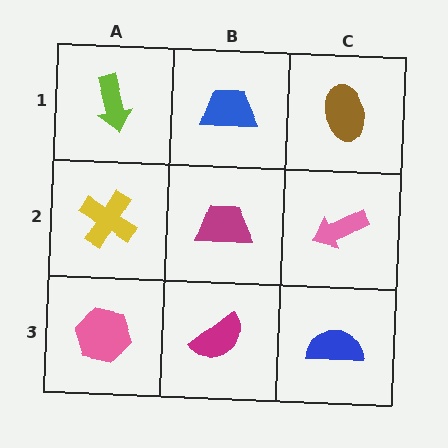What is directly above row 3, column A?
A yellow cross.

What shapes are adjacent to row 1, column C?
A pink arrow (row 2, column C), a blue trapezoid (row 1, column B).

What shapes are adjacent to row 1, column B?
A magenta trapezoid (row 2, column B), a lime arrow (row 1, column A), a brown ellipse (row 1, column C).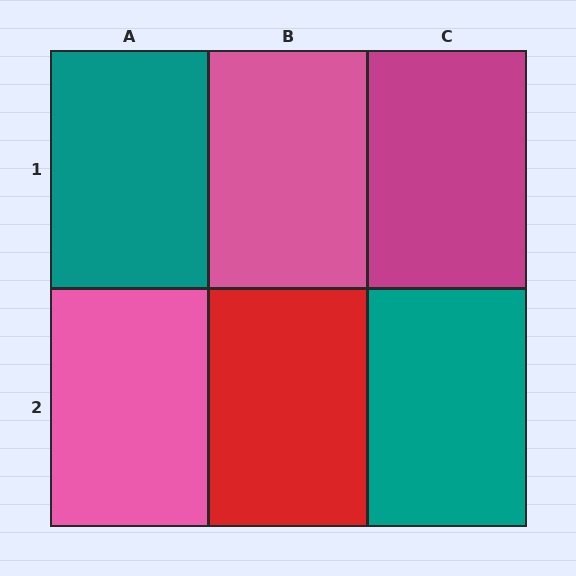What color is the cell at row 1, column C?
Magenta.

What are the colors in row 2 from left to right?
Pink, red, teal.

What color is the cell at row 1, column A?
Teal.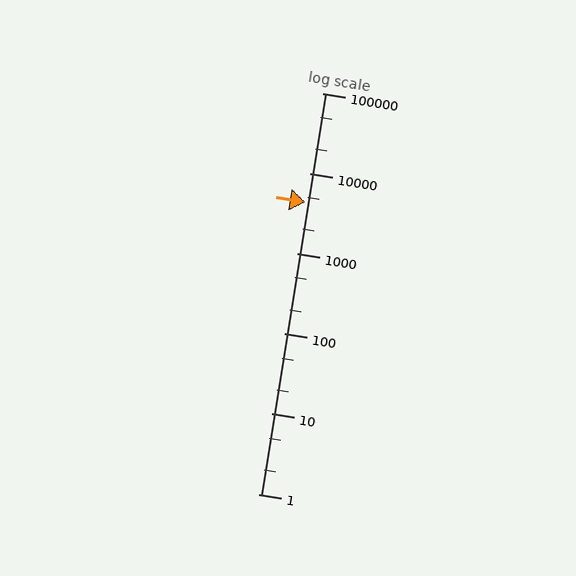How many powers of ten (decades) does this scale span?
The scale spans 5 decades, from 1 to 100000.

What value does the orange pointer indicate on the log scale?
The pointer indicates approximately 4300.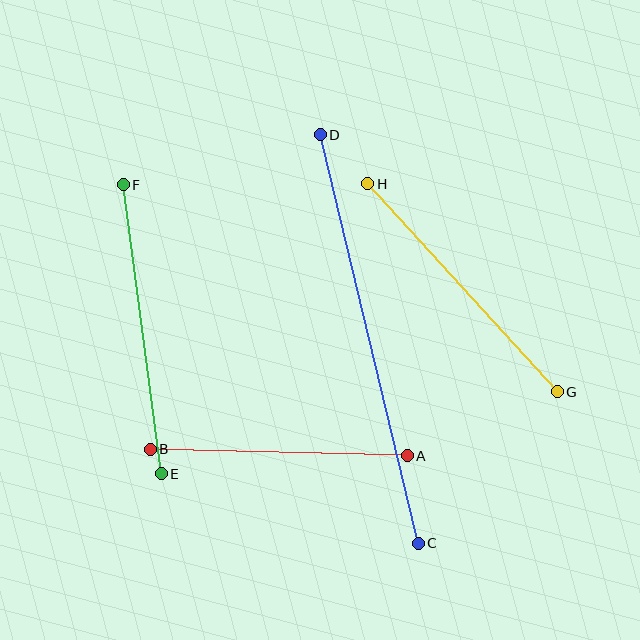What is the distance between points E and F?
The distance is approximately 292 pixels.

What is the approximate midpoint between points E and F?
The midpoint is at approximately (142, 329) pixels.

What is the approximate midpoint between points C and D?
The midpoint is at approximately (369, 339) pixels.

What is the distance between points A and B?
The distance is approximately 257 pixels.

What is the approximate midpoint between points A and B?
The midpoint is at approximately (279, 453) pixels.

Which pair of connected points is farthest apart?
Points C and D are farthest apart.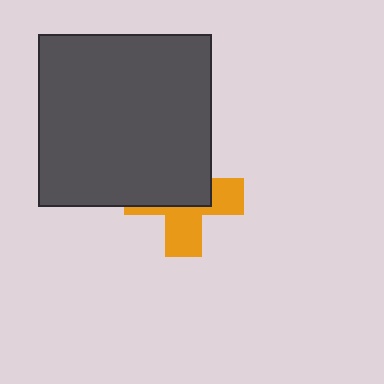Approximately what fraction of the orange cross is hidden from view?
Roughly 54% of the orange cross is hidden behind the dark gray square.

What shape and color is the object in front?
The object in front is a dark gray square.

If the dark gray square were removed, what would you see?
You would see the complete orange cross.